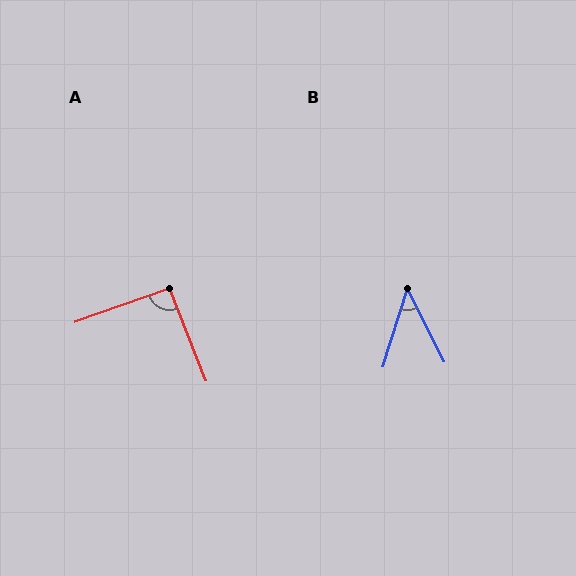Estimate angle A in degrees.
Approximately 92 degrees.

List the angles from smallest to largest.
B (43°), A (92°).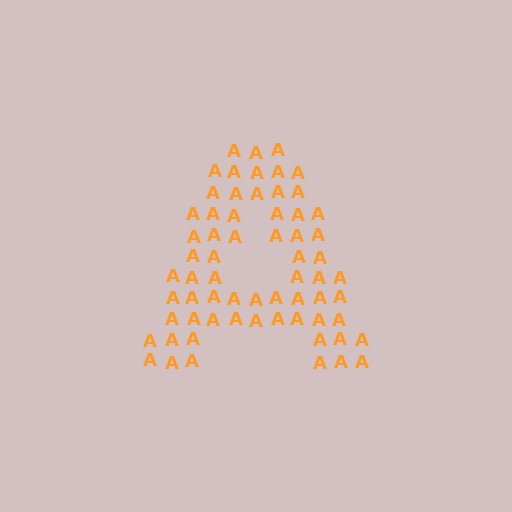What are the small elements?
The small elements are letter A's.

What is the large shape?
The large shape is the letter A.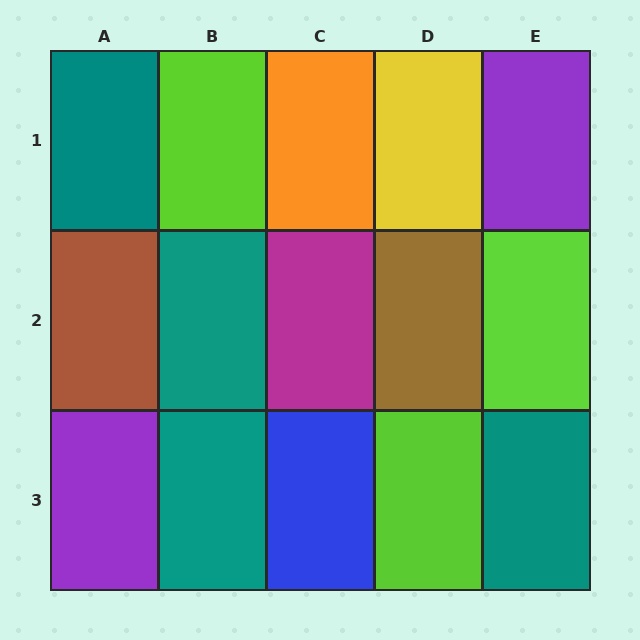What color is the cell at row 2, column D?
Brown.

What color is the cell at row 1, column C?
Orange.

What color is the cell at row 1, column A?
Teal.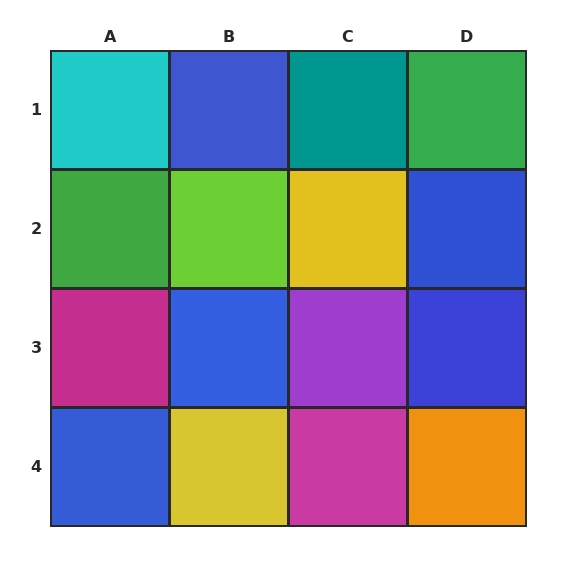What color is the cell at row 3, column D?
Blue.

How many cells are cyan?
1 cell is cyan.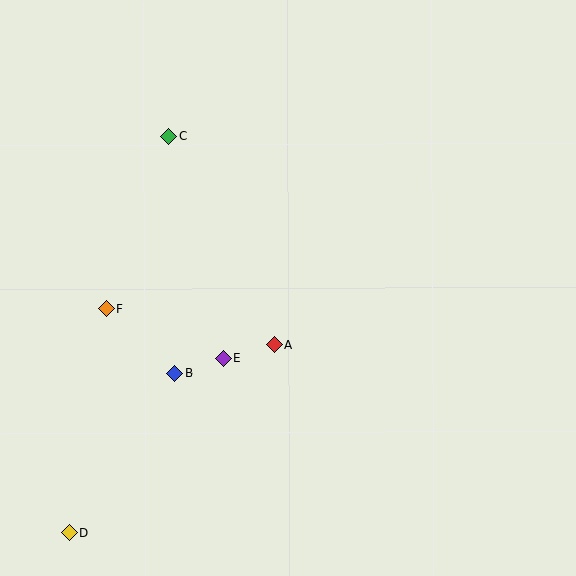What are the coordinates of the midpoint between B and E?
The midpoint between B and E is at (200, 365).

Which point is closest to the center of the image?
Point A at (274, 345) is closest to the center.